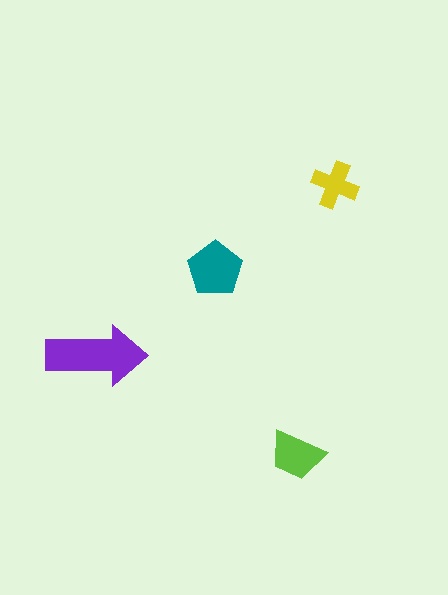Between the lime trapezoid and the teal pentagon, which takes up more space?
The teal pentagon.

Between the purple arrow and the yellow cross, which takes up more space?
The purple arrow.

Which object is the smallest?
The yellow cross.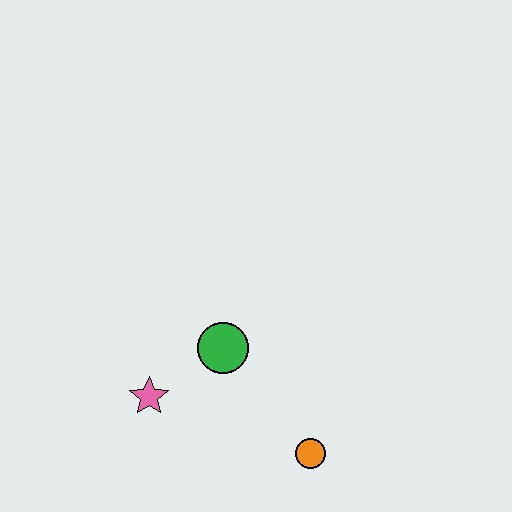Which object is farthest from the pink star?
The orange circle is farthest from the pink star.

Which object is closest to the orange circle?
The green circle is closest to the orange circle.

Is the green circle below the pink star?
No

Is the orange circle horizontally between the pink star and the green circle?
No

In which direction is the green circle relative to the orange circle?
The green circle is above the orange circle.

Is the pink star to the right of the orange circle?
No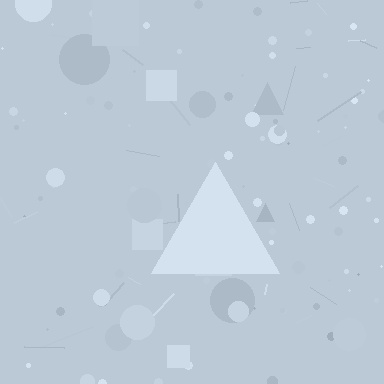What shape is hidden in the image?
A triangle is hidden in the image.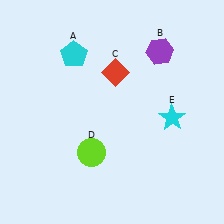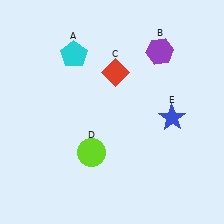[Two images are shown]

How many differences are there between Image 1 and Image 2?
There is 1 difference between the two images.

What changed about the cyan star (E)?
In Image 1, E is cyan. In Image 2, it changed to blue.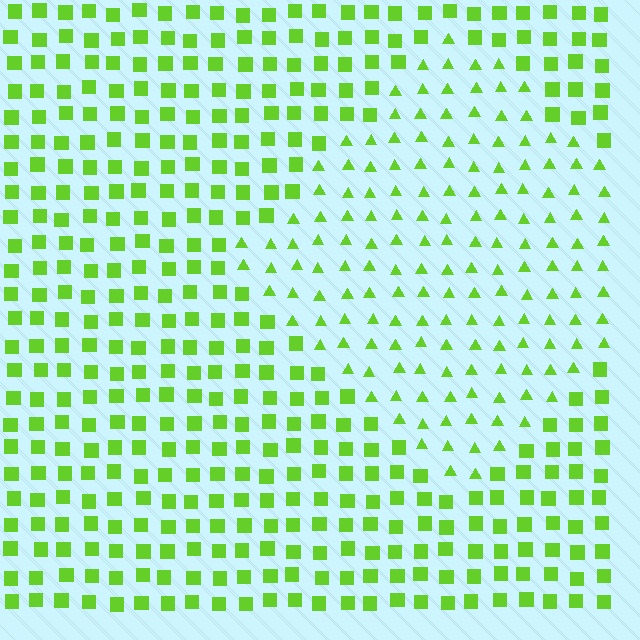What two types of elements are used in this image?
The image uses triangles inside the diamond region and squares outside it.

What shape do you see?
I see a diamond.